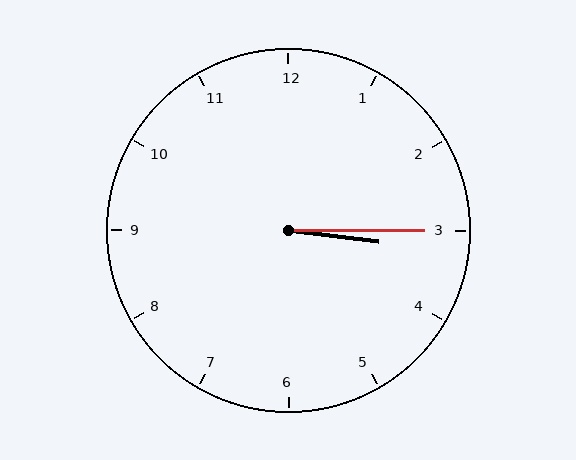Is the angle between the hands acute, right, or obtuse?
It is acute.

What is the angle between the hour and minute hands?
Approximately 8 degrees.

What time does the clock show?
3:15.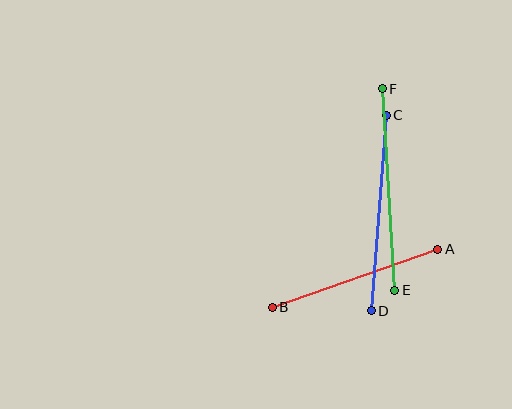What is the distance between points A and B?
The distance is approximately 175 pixels.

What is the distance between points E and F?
The distance is approximately 202 pixels.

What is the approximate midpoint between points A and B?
The midpoint is at approximately (355, 278) pixels.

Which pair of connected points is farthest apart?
Points E and F are farthest apart.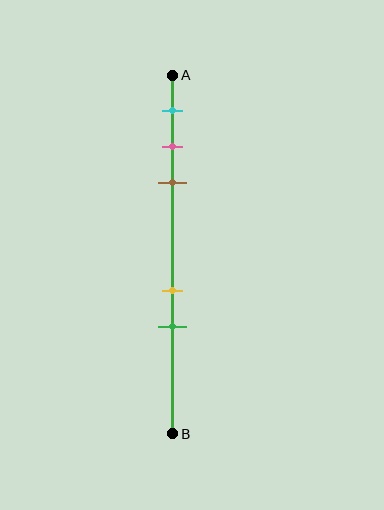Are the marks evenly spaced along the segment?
No, the marks are not evenly spaced.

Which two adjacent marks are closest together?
The pink and brown marks are the closest adjacent pair.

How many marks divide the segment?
There are 5 marks dividing the segment.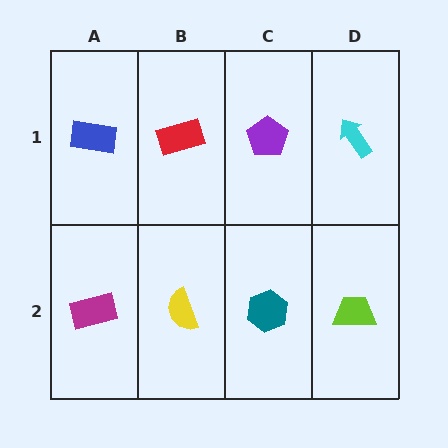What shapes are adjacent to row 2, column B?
A red rectangle (row 1, column B), a magenta rectangle (row 2, column A), a teal hexagon (row 2, column C).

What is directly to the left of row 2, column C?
A yellow semicircle.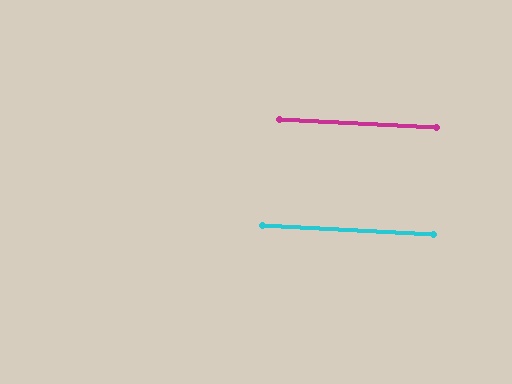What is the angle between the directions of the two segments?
Approximately 0 degrees.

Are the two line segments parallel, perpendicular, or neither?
Parallel — their directions differ by only 0.3°.